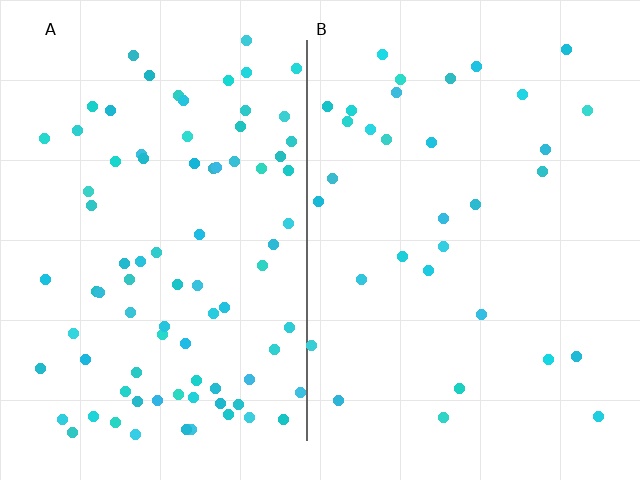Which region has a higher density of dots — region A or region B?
A (the left).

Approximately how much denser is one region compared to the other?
Approximately 2.6× — region A over region B.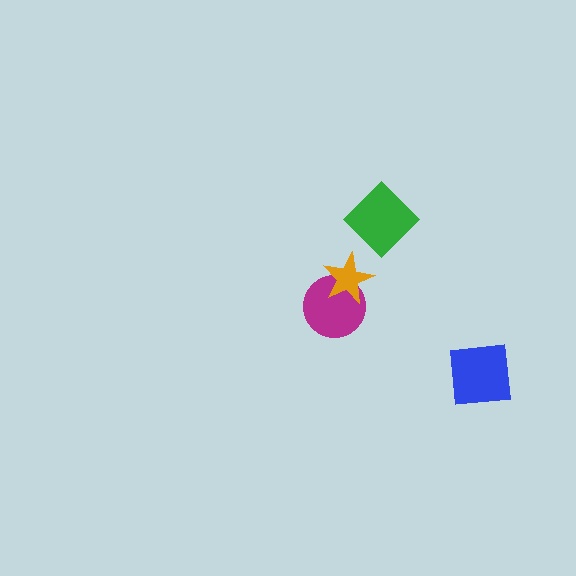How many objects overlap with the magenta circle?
1 object overlaps with the magenta circle.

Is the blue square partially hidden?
No, no other shape covers it.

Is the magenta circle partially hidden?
Yes, it is partially covered by another shape.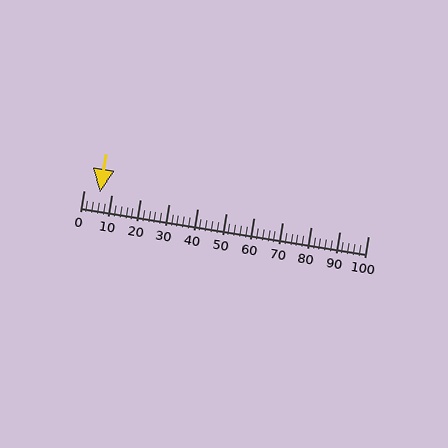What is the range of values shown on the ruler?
The ruler shows values from 0 to 100.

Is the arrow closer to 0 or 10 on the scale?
The arrow is closer to 10.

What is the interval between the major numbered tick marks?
The major tick marks are spaced 10 units apart.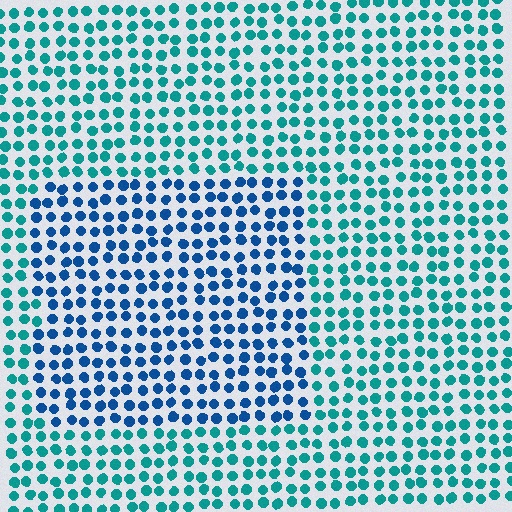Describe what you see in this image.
The image is filled with small teal elements in a uniform arrangement. A rectangle-shaped region is visible where the elements are tinted to a slightly different hue, forming a subtle color boundary.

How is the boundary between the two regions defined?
The boundary is defined purely by a slight shift in hue (about 35 degrees). Spacing, size, and orientation are identical on both sides.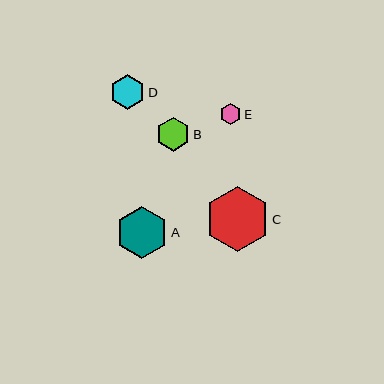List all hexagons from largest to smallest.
From largest to smallest: C, A, D, B, E.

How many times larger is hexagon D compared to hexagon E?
Hexagon D is approximately 1.7 times the size of hexagon E.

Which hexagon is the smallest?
Hexagon E is the smallest with a size of approximately 21 pixels.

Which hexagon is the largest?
Hexagon C is the largest with a size of approximately 65 pixels.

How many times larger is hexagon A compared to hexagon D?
Hexagon A is approximately 1.5 times the size of hexagon D.